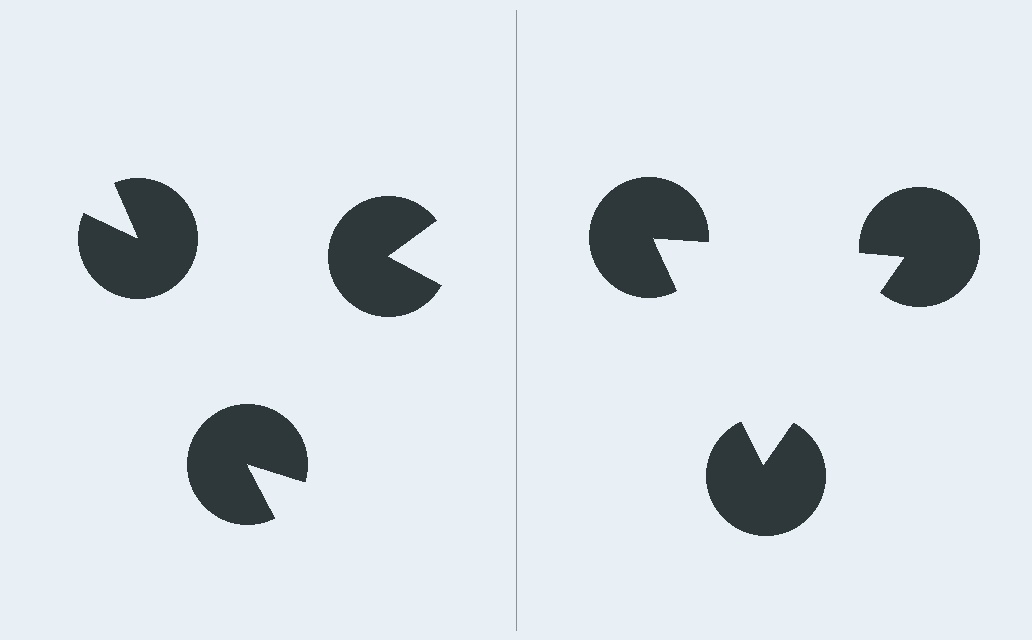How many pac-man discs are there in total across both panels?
6 — 3 on each side.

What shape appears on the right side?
An illusory triangle.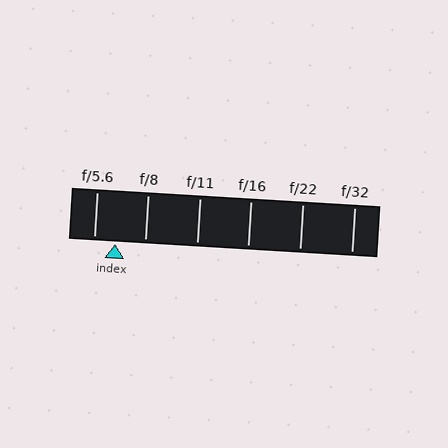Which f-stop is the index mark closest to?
The index mark is closest to f/5.6.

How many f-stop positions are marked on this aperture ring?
There are 6 f-stop positions marked.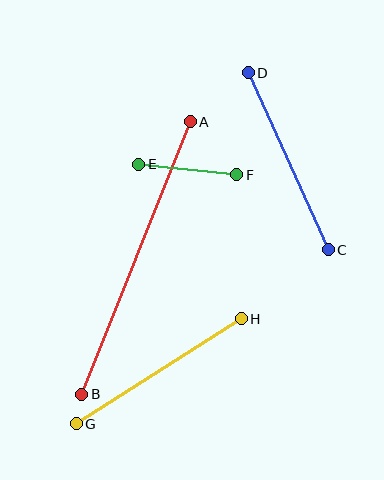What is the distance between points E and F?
The distance is approximately 98 pixels.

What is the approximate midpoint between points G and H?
The midpoint is at approximately (159, 371) pixels.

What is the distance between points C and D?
The distance is approximately 194 pixels.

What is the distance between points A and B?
The distance is approximately 294 pixels.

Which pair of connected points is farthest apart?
Points A and B are farthest apart.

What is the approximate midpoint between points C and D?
The midpoint is at approximately (288, 161) pixels.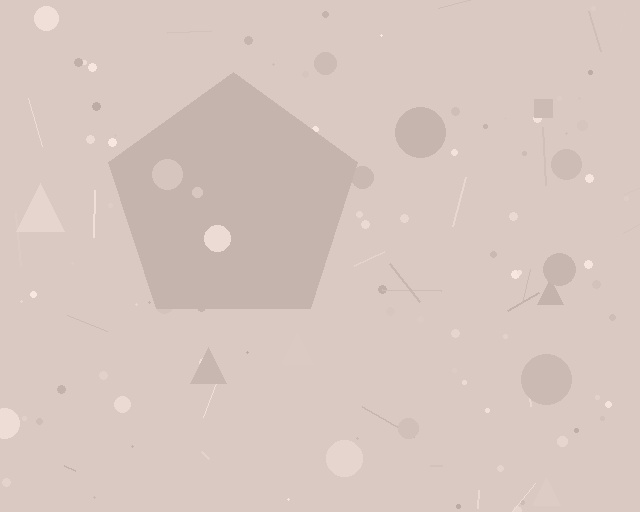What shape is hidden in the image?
A pentagon is hidden in the image.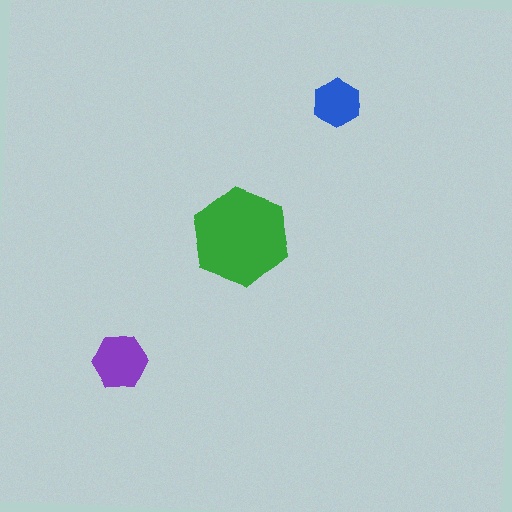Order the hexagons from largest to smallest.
the green one, the purple one, the blue one.